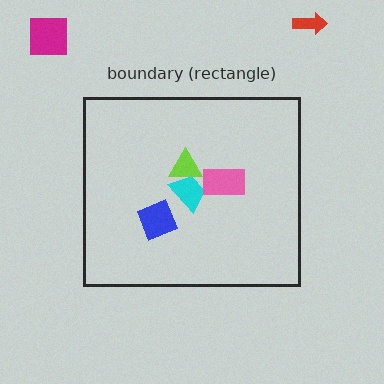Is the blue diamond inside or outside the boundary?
Inside.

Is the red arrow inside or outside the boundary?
Outside.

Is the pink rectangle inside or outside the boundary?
Inside.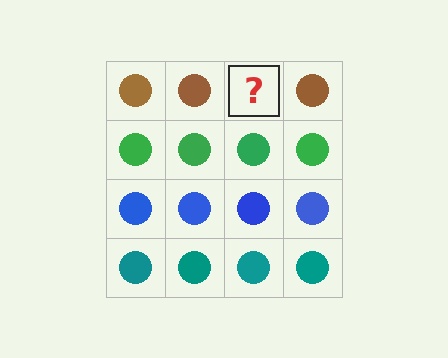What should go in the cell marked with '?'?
The missing cell should contain a brown circle.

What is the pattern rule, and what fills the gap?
The rule is that each row has a consistent color. The gap should be filled with a brown circle.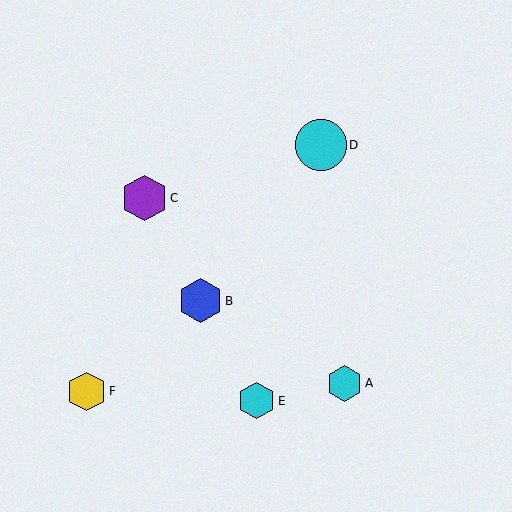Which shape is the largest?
The cyan circle (labeled D) is the largest.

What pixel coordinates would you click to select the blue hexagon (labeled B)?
Click at (201, 301) to select the blue hexagon B.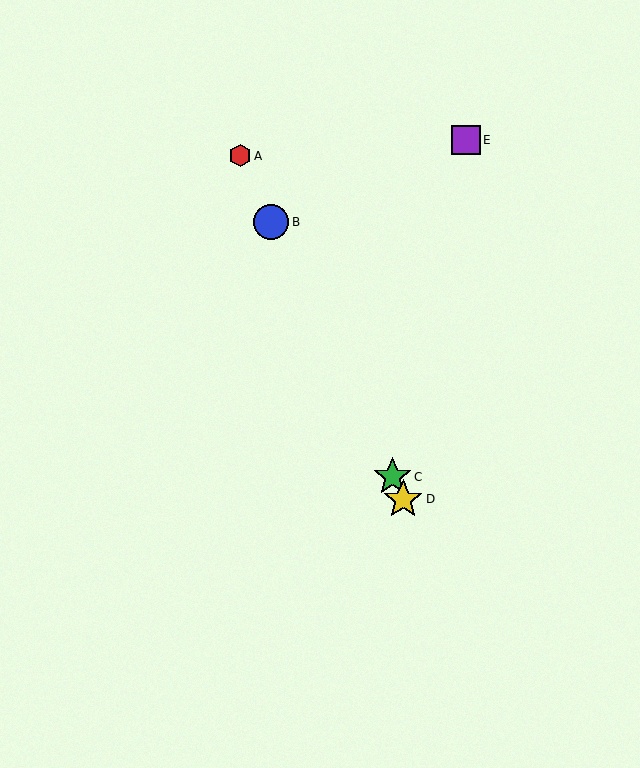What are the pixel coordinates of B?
Object B is at (271, 222).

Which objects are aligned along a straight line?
Objects A, B, C, D are aligned along a straight line.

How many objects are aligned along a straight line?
4 objects (A, B, C, D) are aligned along a straight line.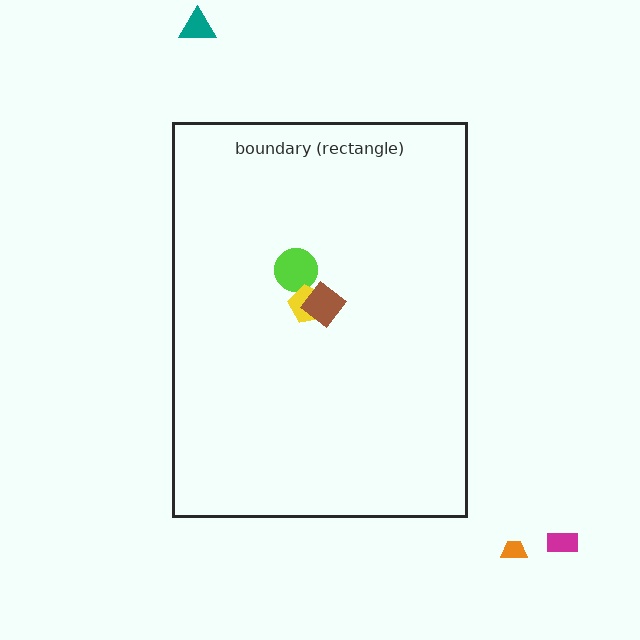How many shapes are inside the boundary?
3 inside, 3 outside.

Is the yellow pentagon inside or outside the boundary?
Inside.